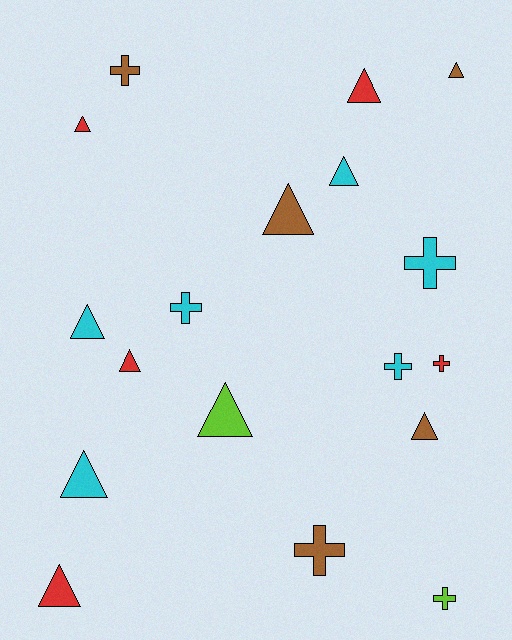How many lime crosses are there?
There is 1 lime cross.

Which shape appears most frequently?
Triangle, with 11 objects.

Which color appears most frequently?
Cyan, with 6 objects.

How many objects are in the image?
There are 18 objects.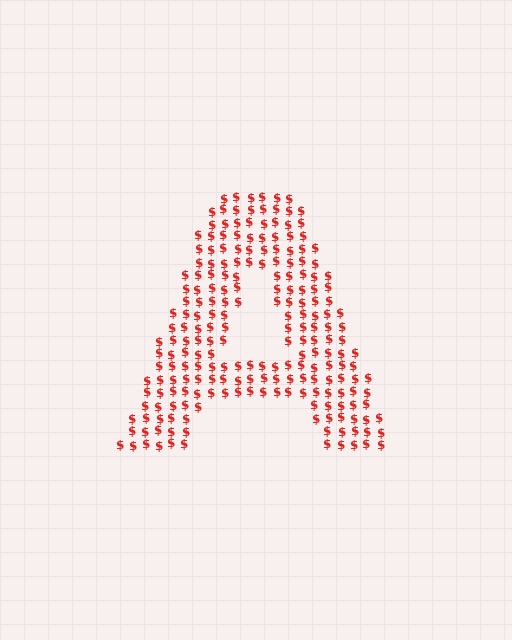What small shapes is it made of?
It is made of small dollar signs.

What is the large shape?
The large shape is the letter A.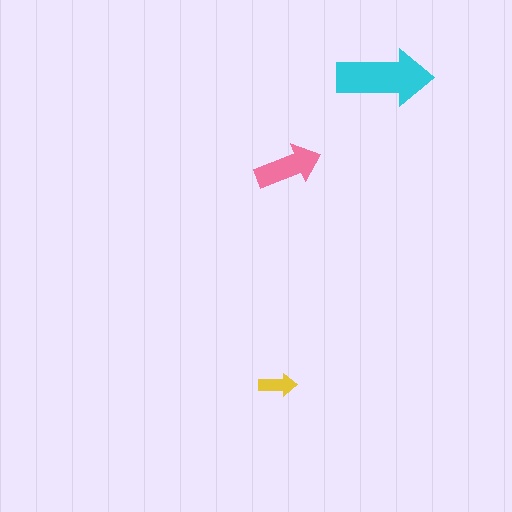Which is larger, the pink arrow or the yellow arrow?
The pink one.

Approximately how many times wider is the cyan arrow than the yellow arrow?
About 2.5 times wider.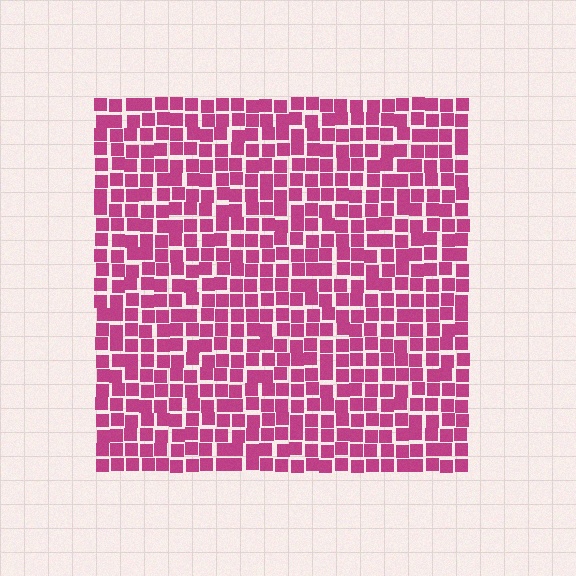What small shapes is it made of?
It is made of small squares.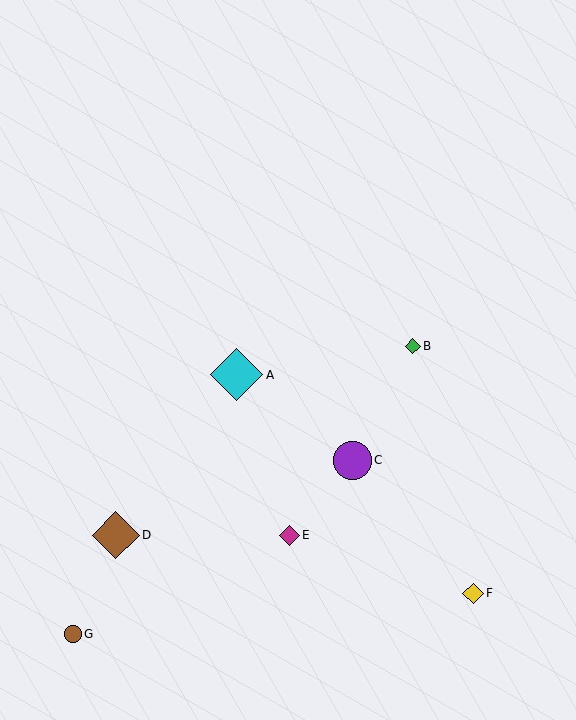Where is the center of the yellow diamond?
The center of the yellow diamond is at (473, 593).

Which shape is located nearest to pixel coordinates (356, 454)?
The purple circle (labeled C) at (352, 460) is nearest to that location.